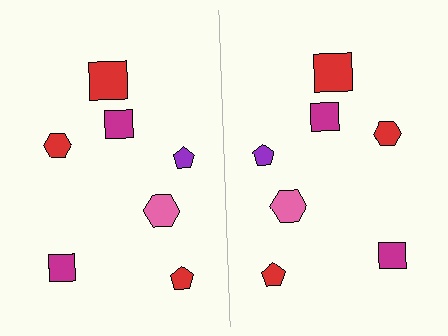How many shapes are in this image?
There are 14 shapes in this image.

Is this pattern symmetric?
Yes, this pattern has bilateral (reflection) symmetry.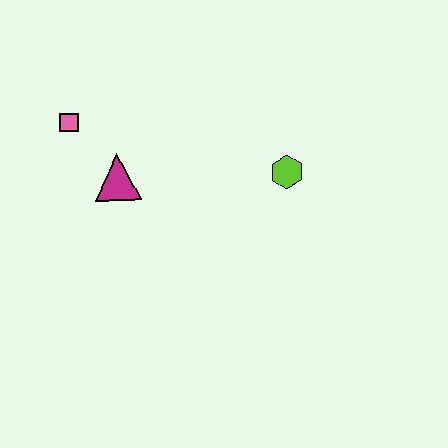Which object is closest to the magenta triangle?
The pink square is closest to the magenta triangle.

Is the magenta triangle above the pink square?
No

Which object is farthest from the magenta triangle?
The lime hexagon is farthest from the magenta triangle.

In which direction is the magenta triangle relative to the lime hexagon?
The magenta triangle is to the left of the lime hexagon.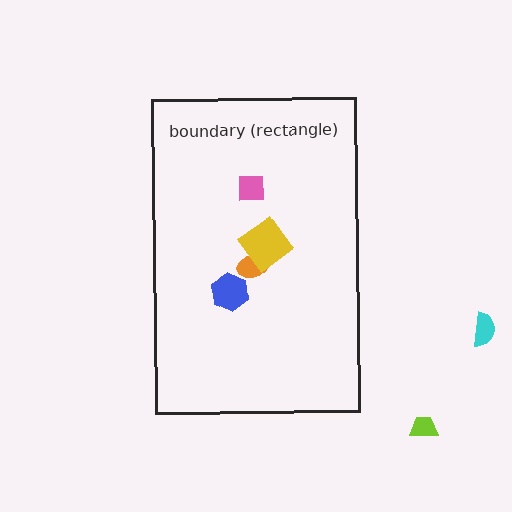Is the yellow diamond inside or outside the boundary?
Inside.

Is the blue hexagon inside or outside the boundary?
Inside.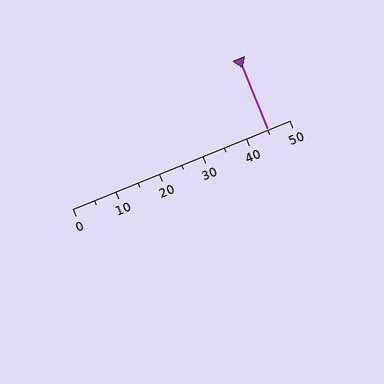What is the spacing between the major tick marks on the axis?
The major ticks are spaced 10 apart.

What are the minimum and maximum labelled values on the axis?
The axis runs from 0 to 50.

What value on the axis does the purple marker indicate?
The marker indicates approximately 45.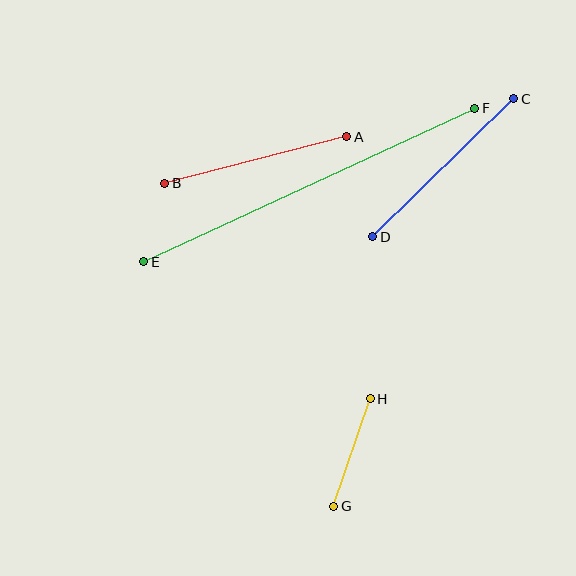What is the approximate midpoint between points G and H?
The midpoint is at approximately (352, 453) pixels.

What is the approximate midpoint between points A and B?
The midpoint is at approximately (256, 160) pixels.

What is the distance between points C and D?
The distance is approximately 197 pixels.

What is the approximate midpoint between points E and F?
The midpoint is at approximately (309, 185) pixels.